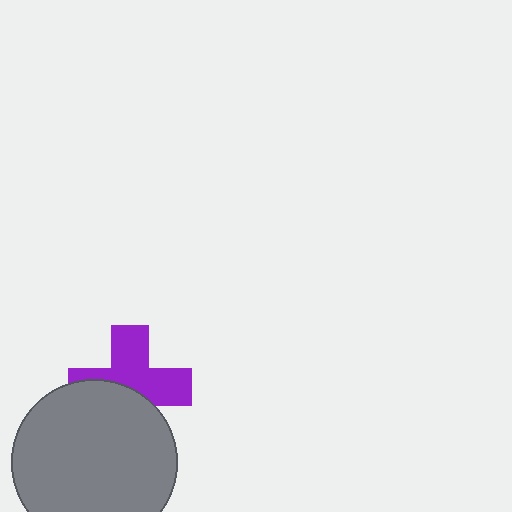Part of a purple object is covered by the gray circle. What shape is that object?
It is a cross.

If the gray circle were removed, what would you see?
You would see the complete purple cross.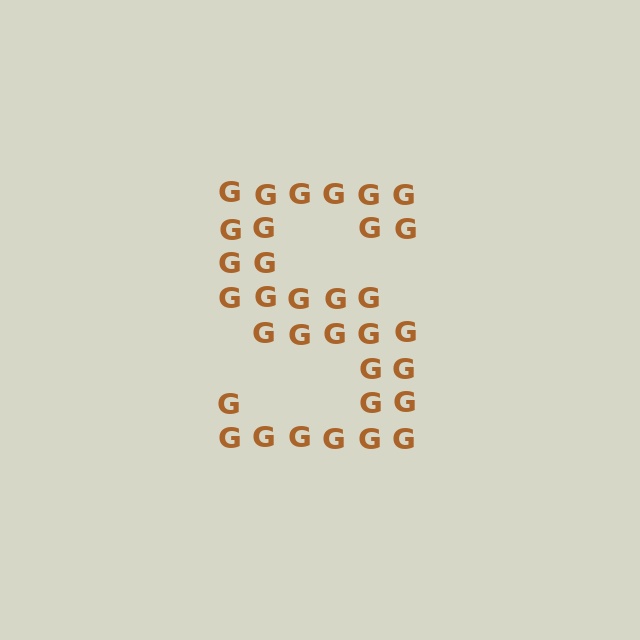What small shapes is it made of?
It is made of small letter G's.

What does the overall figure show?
The overall figure shows the letter S.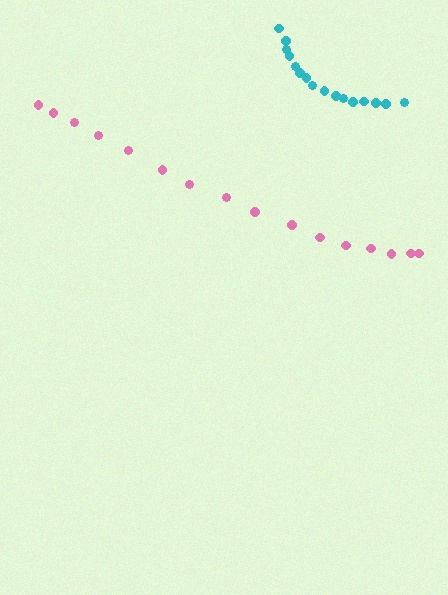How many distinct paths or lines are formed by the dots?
There are 2 distinct paths.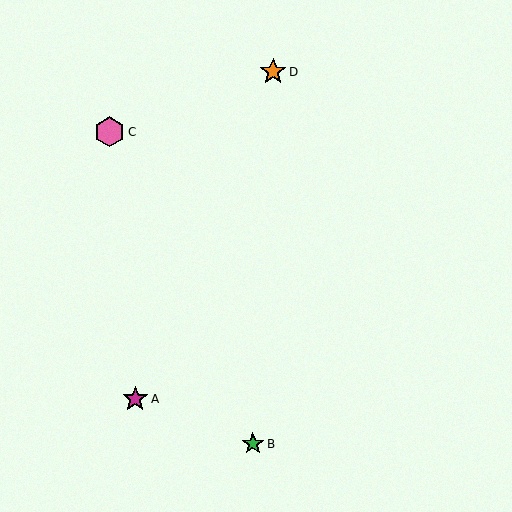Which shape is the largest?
The pink hexagon (labeled C) is the largest.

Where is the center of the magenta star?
The center of the magenta star is at (135, 399).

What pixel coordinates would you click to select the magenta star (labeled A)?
Click at (135, 399) to select the magenta star A.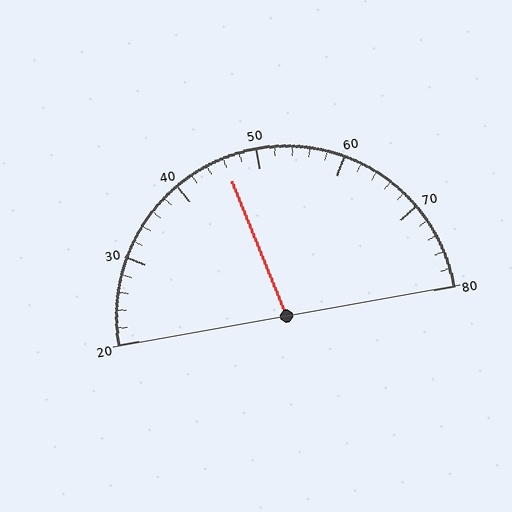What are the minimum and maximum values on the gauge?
The gauge ranges from 20 to 80.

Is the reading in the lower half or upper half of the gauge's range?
The reading is in the lower half of the range (20 to 80).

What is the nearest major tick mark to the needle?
The nearest major tick mark is 50.